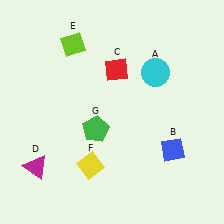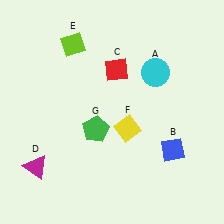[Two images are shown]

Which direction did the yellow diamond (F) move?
The yellow diamond (F) moved up.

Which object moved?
The yellow diamond (F) moved up.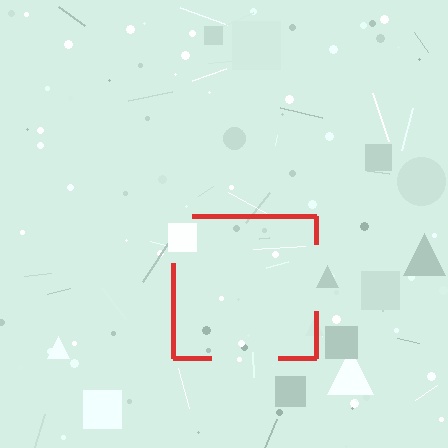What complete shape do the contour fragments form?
The contour fragments form a square.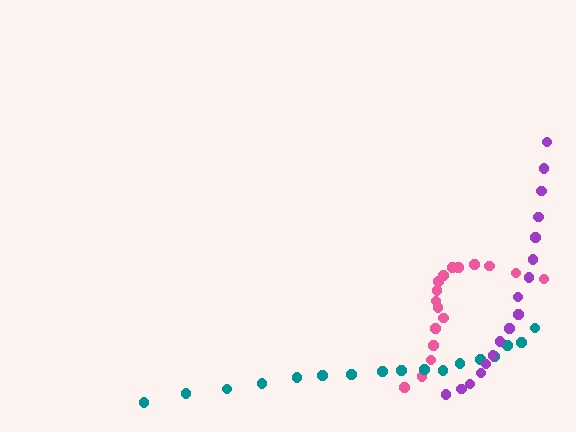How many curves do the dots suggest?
There are 3 distinct paths.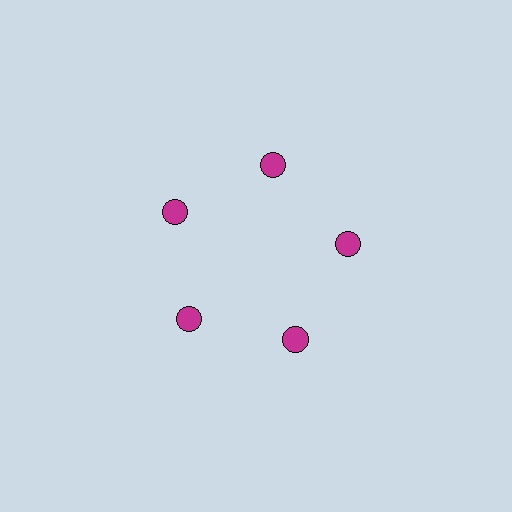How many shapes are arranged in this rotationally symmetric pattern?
There are 5 shapes, arranged in 5 groups of 1.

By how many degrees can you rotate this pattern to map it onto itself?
The pattern maps onto itself every 72 degrees of rotation.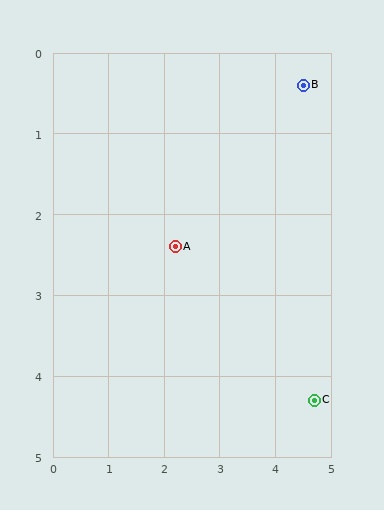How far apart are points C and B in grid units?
Points C and B are about 3.9 grid units apart.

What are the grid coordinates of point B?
Point B is at approximately (4.5, 0.4).